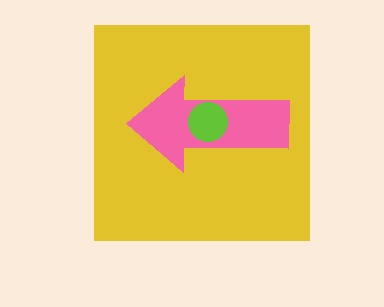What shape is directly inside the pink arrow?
The lime circle.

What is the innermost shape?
The lime circle.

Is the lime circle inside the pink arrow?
Yes.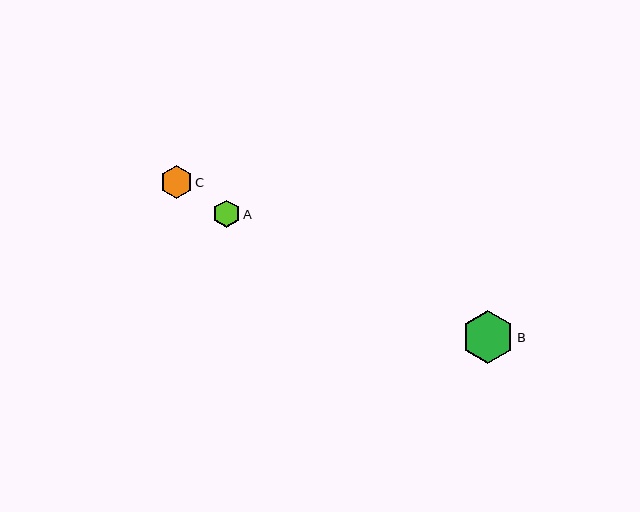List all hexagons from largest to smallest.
From largest to smallest: B, C, A.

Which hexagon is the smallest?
Hexagon A is the smallest with a size of approximately 28 pixels.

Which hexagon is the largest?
Hexagon B is the largest with a size of approximately 53 pixels.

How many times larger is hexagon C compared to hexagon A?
Hexagon C is approximately 1.2 times the size of hexagon A.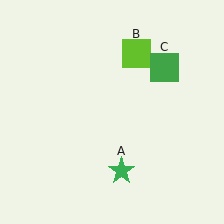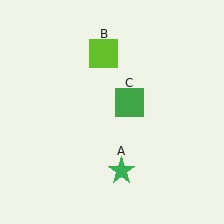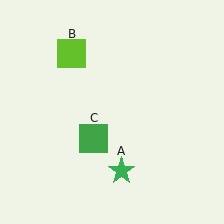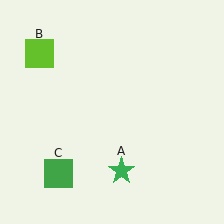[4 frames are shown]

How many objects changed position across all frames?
2 objects changed position: lime square (object B), green square (object C).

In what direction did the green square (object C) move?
The green square (object C) moved down and to the left.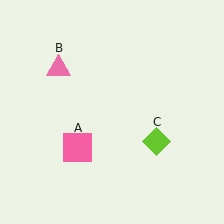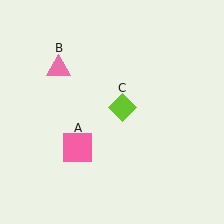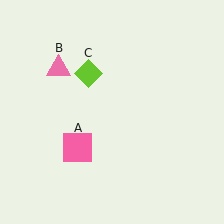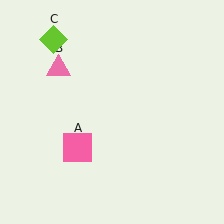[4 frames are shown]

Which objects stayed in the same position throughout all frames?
Pink square (object A) and pink triangle (object B) remained stationary.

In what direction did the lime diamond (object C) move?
The lime diamond (object C) moved up and to the left.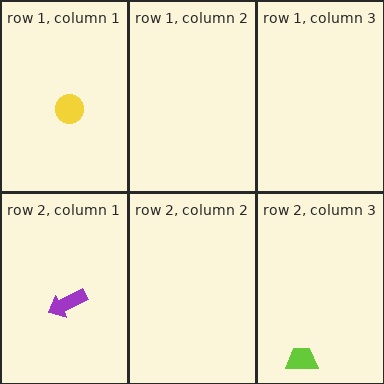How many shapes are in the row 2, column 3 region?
1.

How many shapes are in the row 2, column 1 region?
1.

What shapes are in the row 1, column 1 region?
The yellow circle.